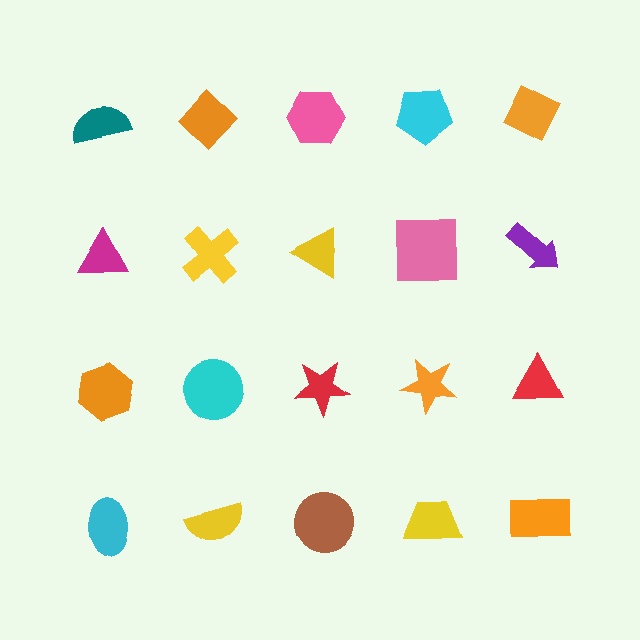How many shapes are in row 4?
5 shapes.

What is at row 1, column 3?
A pink hexagon.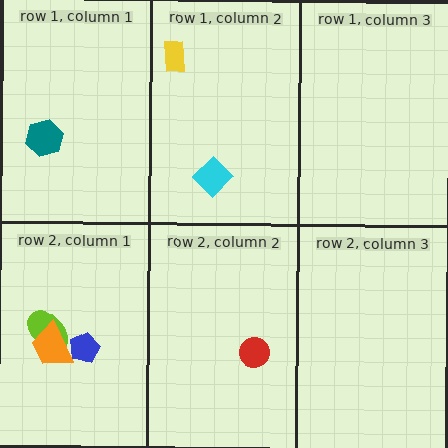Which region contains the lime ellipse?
The row 2, column 1 region.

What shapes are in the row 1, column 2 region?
The yellow rectangle, the cyan diamond.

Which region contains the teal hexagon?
The row 1, column 1 region.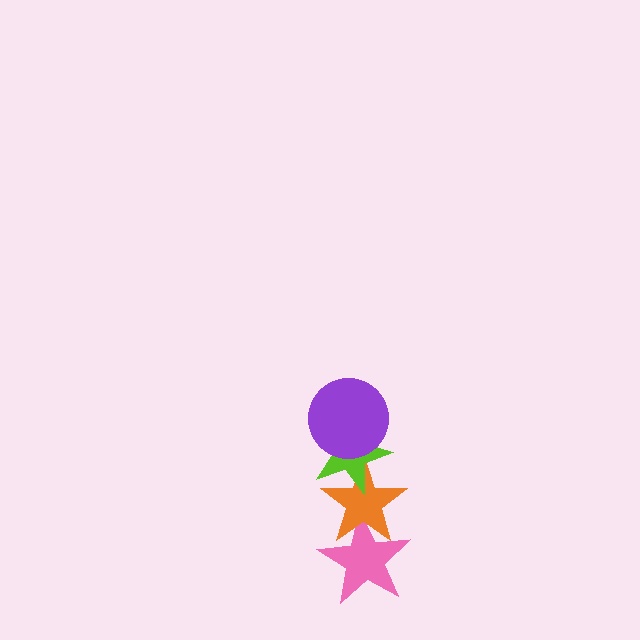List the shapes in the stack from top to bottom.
From top to bottom: the purple circle, the lime star, the orange star, the pink star.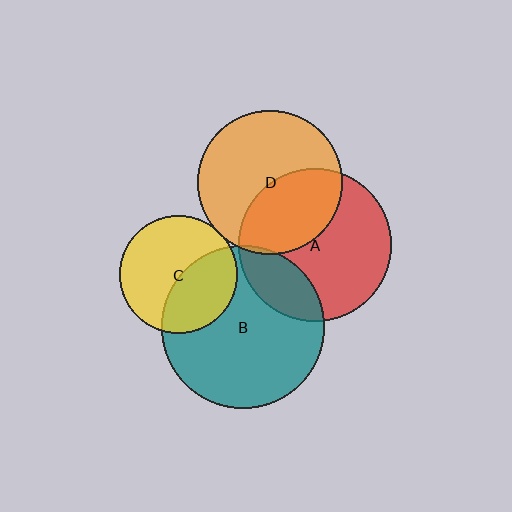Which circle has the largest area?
Circle B (teal).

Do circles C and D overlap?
Yes.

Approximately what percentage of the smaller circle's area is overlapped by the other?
Approximately 5%.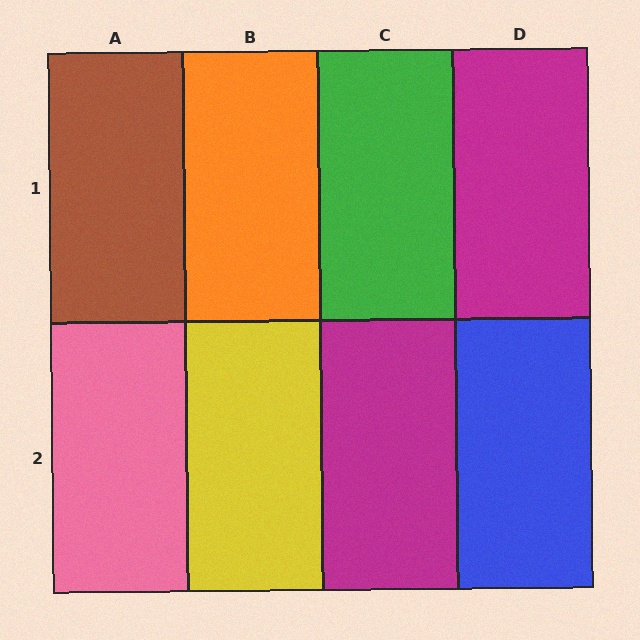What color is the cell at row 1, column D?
Magenta.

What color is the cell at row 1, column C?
Green.